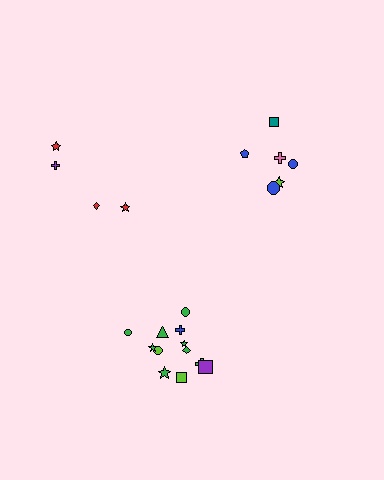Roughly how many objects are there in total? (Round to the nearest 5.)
Roughly 20 objects in total.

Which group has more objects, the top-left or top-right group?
The top-right group.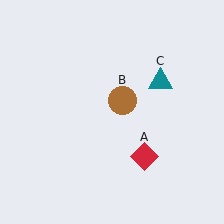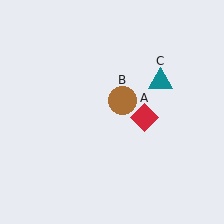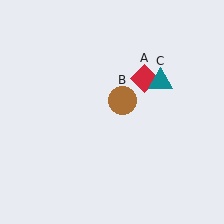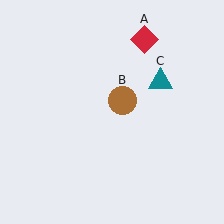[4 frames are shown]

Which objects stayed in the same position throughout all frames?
Brown circle (object B) and teal triangle (object C) remained stationary.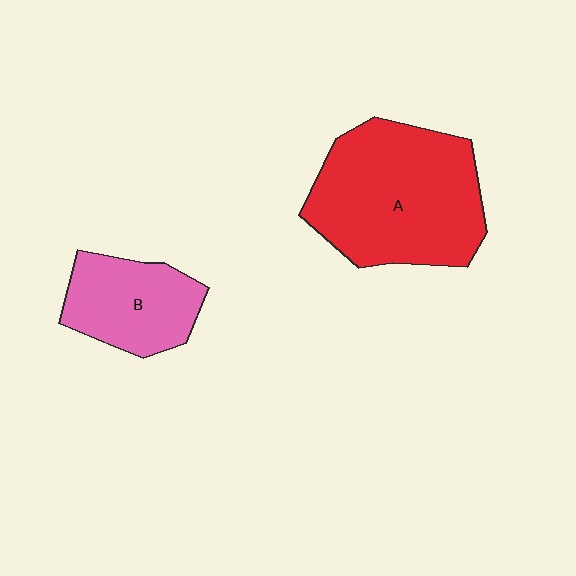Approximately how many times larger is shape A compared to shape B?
Approximately 1.9 times.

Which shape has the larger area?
Shape A (red).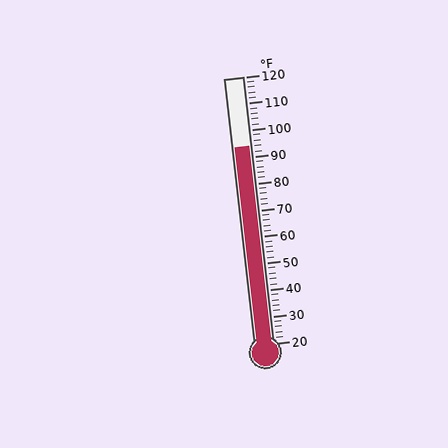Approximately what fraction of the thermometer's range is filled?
The thermometer is filled to approximately 75% of its range.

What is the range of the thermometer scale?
The thermometer scale ranges from 20°F to 120°F.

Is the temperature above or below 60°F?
The temperature is above 60°F.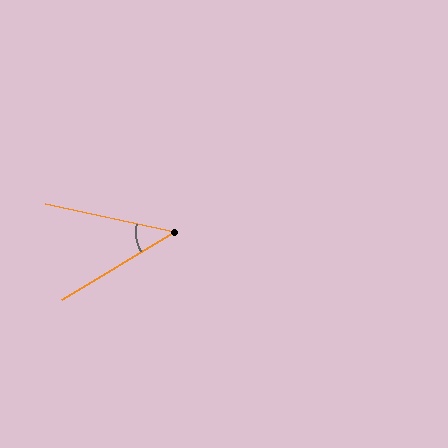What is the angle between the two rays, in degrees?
Approximately 43 degrees.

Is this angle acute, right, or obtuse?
It is acute.